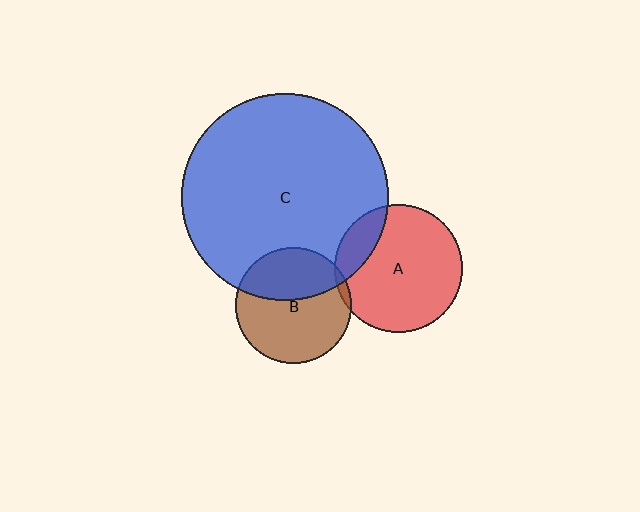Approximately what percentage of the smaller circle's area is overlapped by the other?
Approximately 15%.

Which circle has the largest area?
Circle C (blue).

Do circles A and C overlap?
Yes.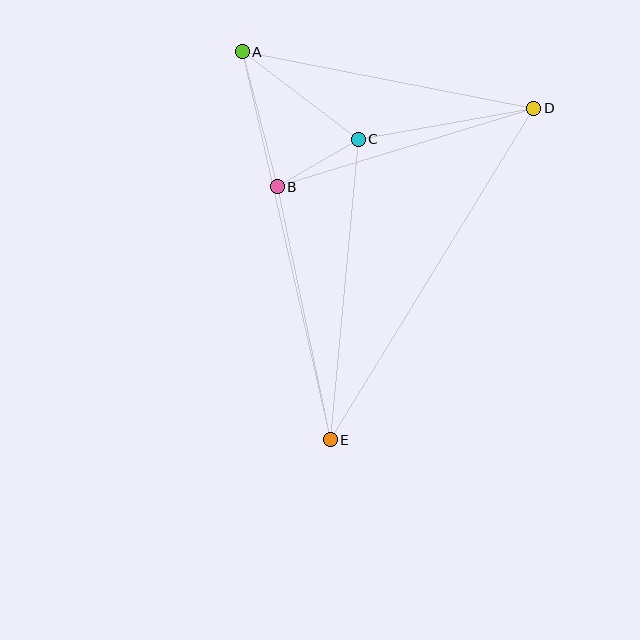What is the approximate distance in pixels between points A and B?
The distance between A and B is approximately 140 pixels.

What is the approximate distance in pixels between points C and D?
The distance between C and D is approximately 178 pixels.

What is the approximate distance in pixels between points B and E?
The distance between B and E is approximately 259 pixels.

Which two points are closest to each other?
Points B and C are closest to each other.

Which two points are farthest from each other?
Points A and E are farthest from each other.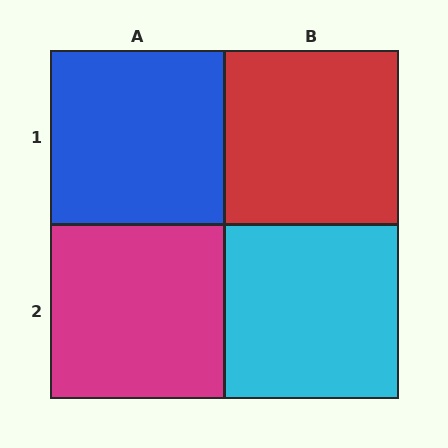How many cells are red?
1 cell is red.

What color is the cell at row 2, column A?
Magenta.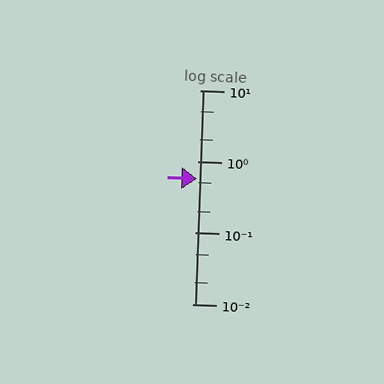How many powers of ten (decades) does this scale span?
The scale spans 3 decades, from 0.01 to 10.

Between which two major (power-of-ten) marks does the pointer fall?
The pointer is between 0.1 and 1.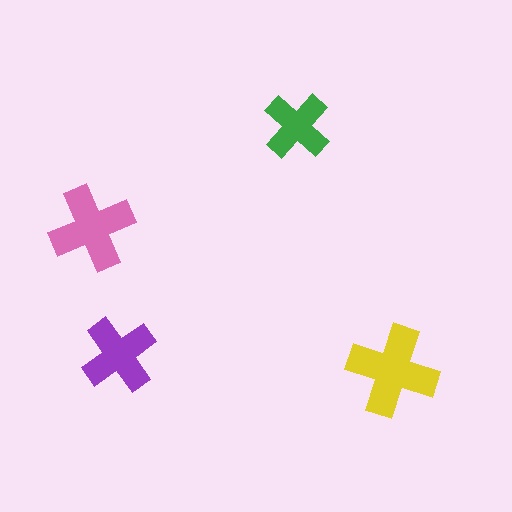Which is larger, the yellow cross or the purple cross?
The yellow one.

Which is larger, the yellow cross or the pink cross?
The yellow one.